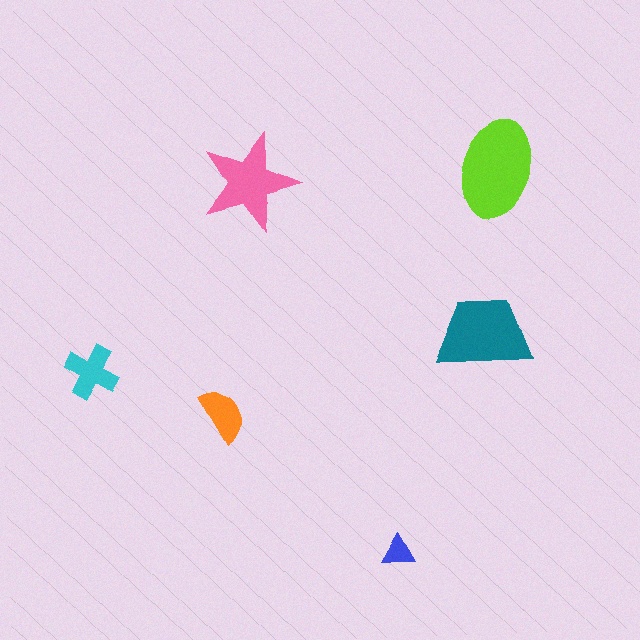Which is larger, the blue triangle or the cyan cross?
The cyan cross.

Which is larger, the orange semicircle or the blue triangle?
The orange semicircle.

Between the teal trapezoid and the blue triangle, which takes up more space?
The teal trapezoid.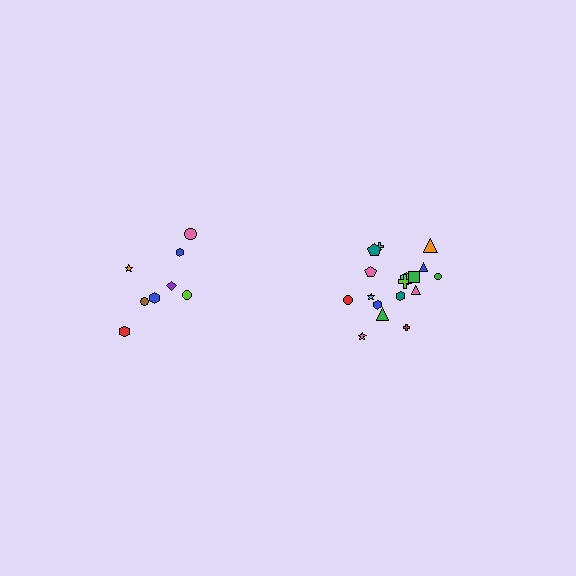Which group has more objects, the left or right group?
The right group.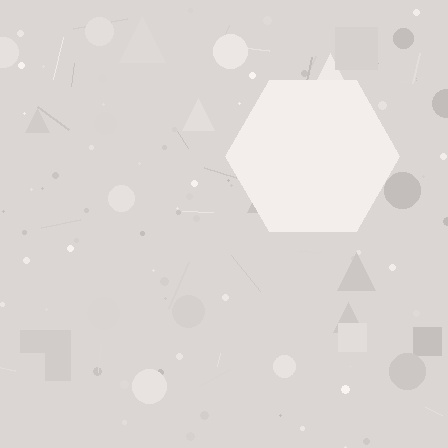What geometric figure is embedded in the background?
A hexagon is embedded in the background.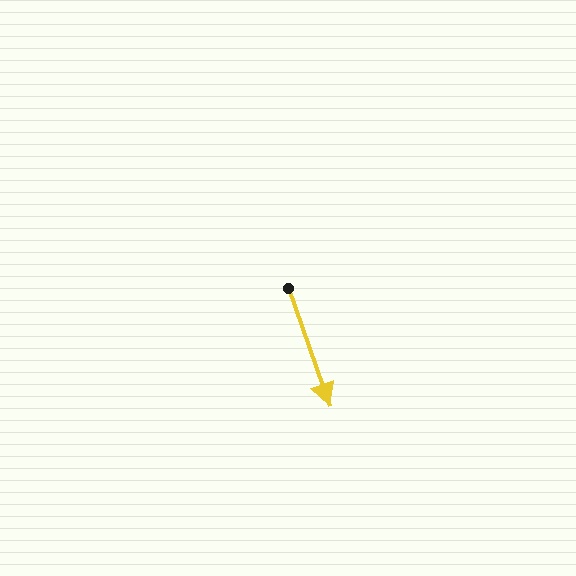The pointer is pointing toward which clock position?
Roughly 5 o'clock.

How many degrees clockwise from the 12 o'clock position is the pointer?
Approximately 161 degrees.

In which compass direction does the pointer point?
South.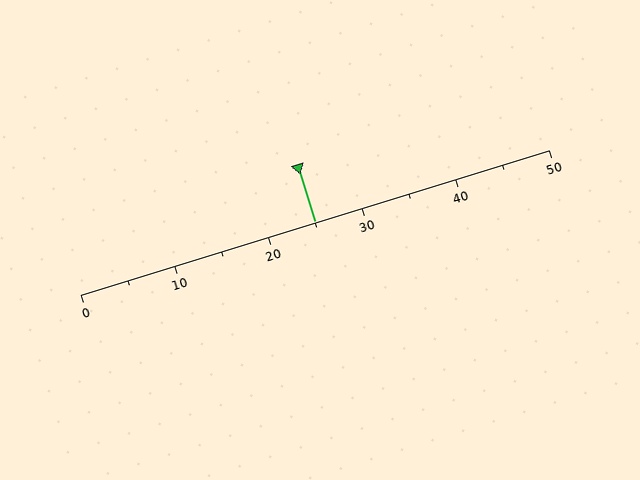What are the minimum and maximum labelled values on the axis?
The axis runs from 0 to 50.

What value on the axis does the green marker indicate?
The marker indicates approximately 25.